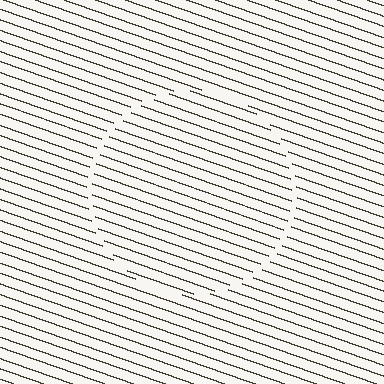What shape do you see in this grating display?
An illusory circle. The interior of the shape contains the same grating, shifted by half a period — the contour is defined by the phase discontinuity where line-ends from the inner and outer gratings abut.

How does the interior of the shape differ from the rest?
The interior of the shape contains the same grating, shifted by half a period — the contour is defined by the phase discontinuity where line-ends from the inner and outer gratings abut.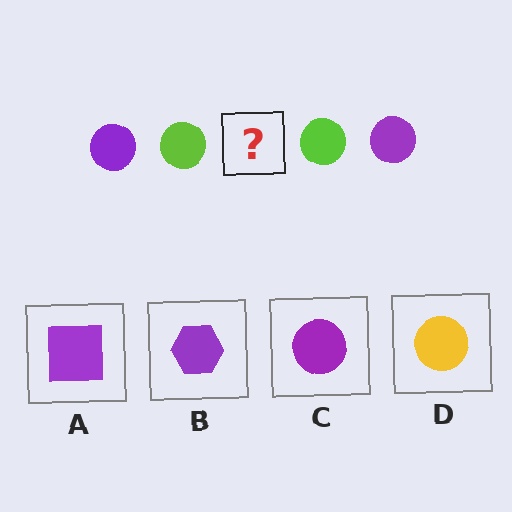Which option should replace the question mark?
Option C.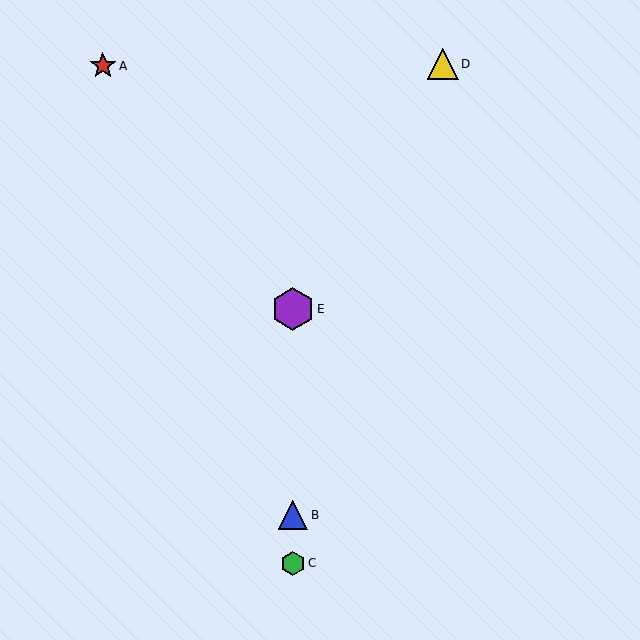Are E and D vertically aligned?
No, E is at x≈293 and D is at x≈443.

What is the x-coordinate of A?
Object A is at x≈103.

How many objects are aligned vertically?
3 objects (B, C, E) are aligned vertically.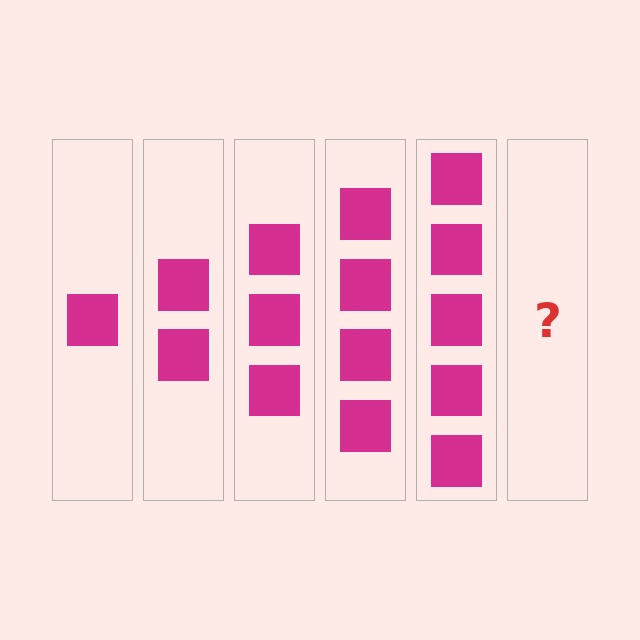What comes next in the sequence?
The next element should be 6 squares.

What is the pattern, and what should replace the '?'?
The pattern is that each step adds one more square. The '?' should be 6 squares.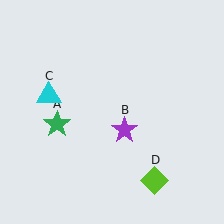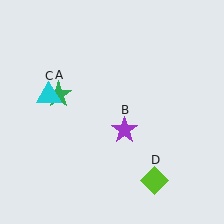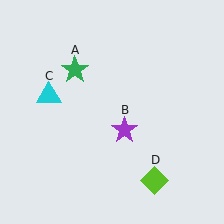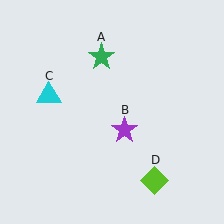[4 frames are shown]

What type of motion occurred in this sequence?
The green star (object A) rotated clockwise around the center of the scene.